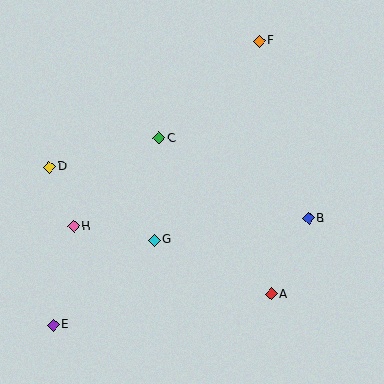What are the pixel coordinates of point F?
Point F is at (259, 41).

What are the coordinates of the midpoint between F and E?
The midpoint between F and E is at (156, 183).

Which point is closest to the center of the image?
Point G at (155, 240) is closest to the center.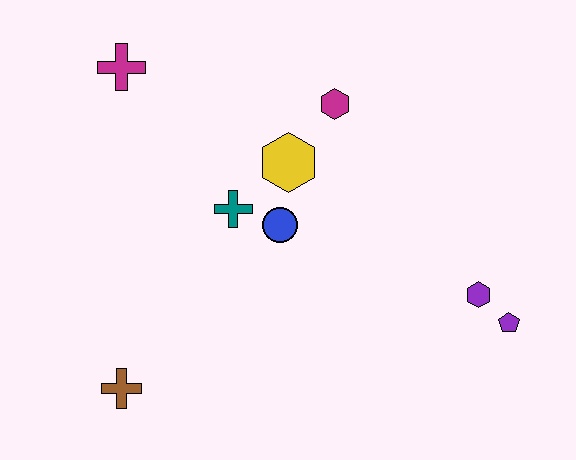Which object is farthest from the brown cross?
The purple pentagon is farthest from the brown cross.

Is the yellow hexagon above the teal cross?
Yes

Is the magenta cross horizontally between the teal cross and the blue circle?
No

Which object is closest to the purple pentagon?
The purple hexagon is closest to the purple pentagon.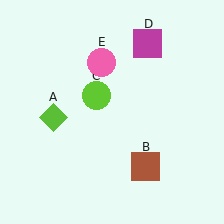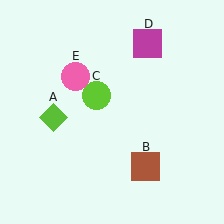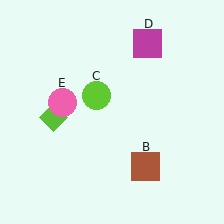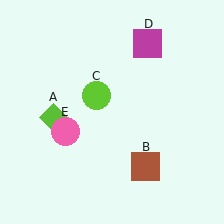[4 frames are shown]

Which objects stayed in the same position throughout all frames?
Lime diamond (object A) and brown square (object B) and lime circle (object C) and magenta square (object D) remained stationary.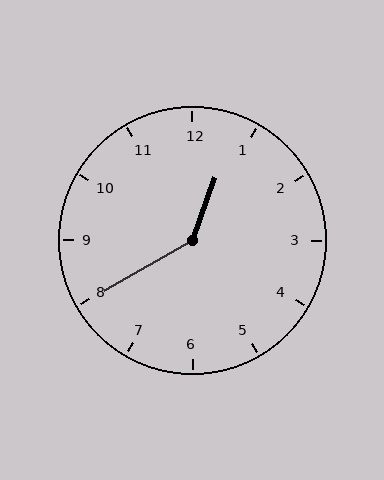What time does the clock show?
12:40.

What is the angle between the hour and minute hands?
Approximately 140 degrees.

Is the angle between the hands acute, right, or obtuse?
It is obtuse.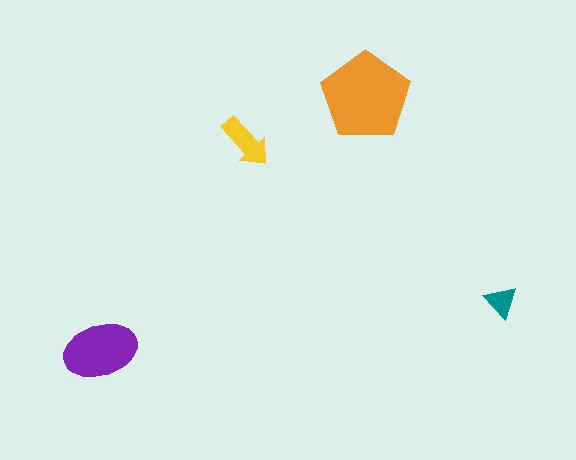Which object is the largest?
The orange pentagon.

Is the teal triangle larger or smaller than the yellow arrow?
Smaller.